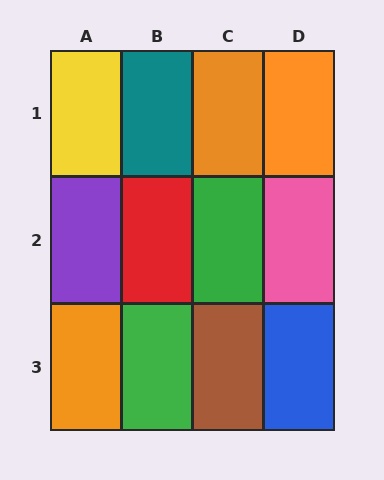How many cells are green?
2 cells are green.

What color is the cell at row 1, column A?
Yellow.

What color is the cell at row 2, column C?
Green.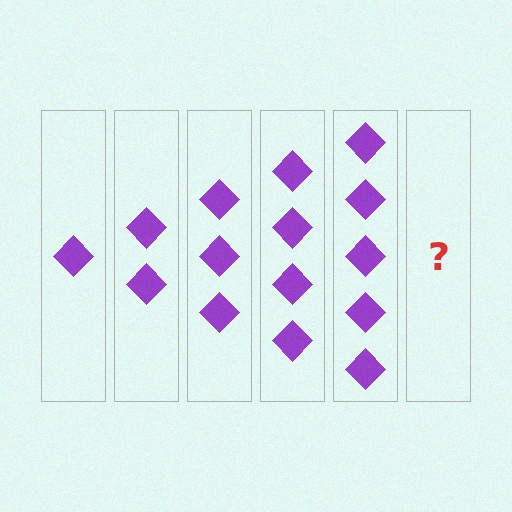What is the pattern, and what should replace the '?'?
The pattern is that each step adds one more diamond. The '?' should be 6 diamonds.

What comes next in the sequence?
The next element should be 6 diamonds.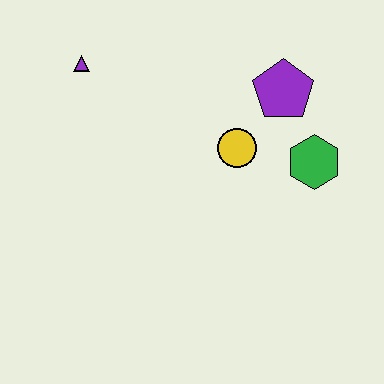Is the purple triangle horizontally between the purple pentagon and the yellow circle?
No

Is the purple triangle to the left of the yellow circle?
Yes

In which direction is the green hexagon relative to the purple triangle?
The green hexagon is to the right of the purple triangle.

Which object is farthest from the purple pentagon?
The purple triangle is farthest from the purple pentagon.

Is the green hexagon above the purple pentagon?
No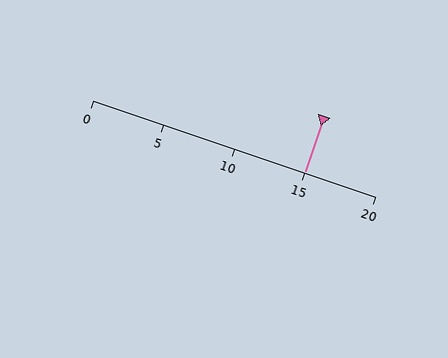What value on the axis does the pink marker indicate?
The marker indicates approximately 15.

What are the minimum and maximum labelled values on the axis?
The axis runs from 0 to 20.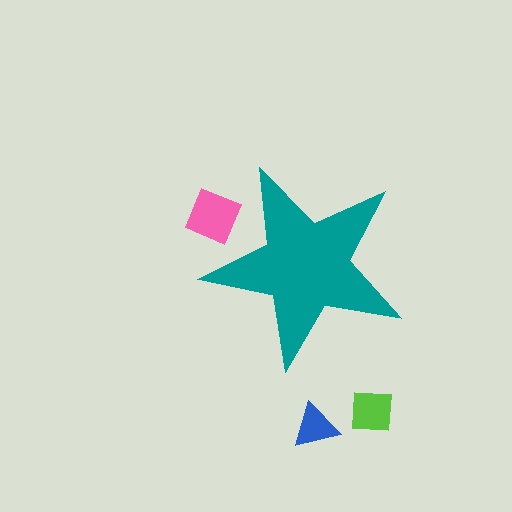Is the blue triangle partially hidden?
No, the blue triangle is fully visible.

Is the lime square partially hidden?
No, the lime square is fully visible.